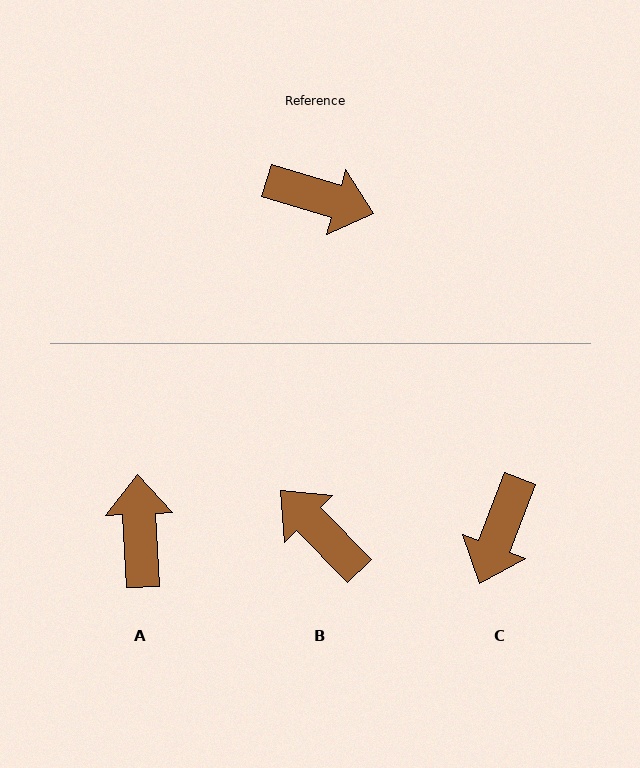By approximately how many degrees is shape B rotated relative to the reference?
Approximately 152 degrees counter-clockwise.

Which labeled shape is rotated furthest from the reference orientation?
B, about 152 degrees away.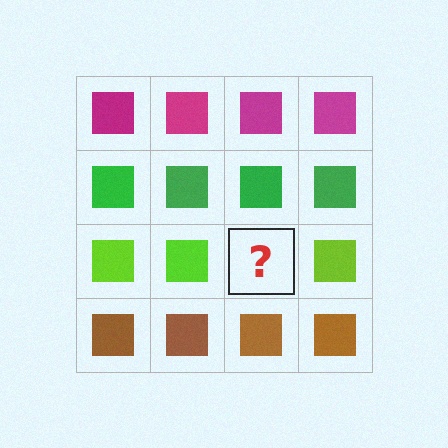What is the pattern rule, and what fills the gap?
The rule is that each row has a consistent color. The gap should be filled with a lime square.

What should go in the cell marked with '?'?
The missing cell should contain a lime square.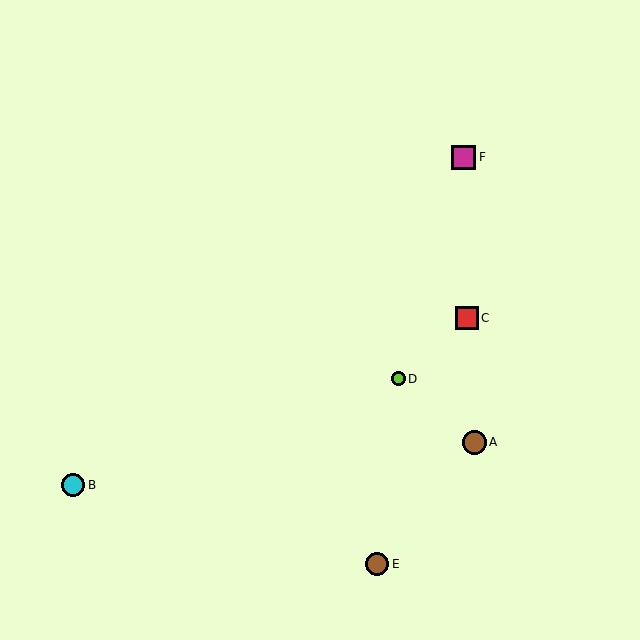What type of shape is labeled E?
Shape E is a brown circle.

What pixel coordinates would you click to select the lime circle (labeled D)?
Click at (398, 379) to select the lime circle D.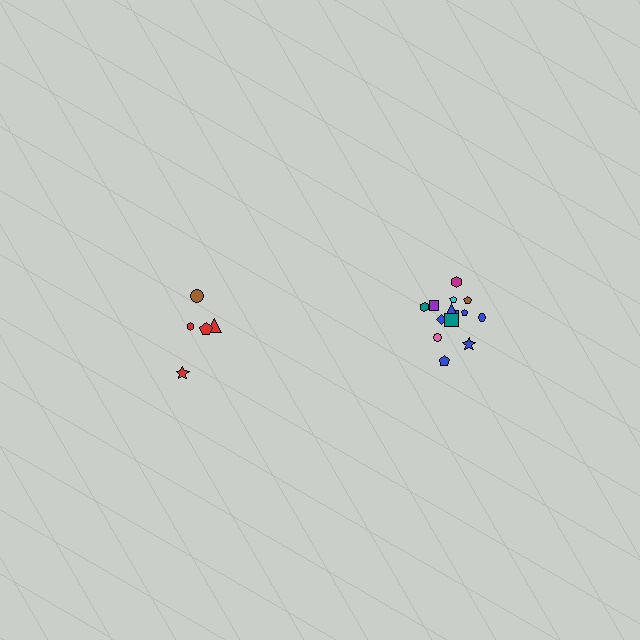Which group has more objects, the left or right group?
The right group.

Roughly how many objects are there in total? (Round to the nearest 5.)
Roughly 20 objects in total.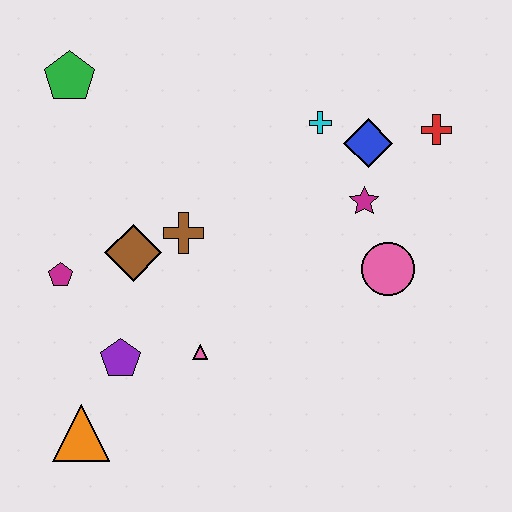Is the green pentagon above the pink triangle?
Yes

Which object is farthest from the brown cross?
The red cross is farthest from the brown cross.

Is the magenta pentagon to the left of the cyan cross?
Yes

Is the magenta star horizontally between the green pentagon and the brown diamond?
No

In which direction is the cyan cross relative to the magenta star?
The cyan cross is above the magenta star.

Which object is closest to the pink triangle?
The purple pentagon is closest to the pink triangle.